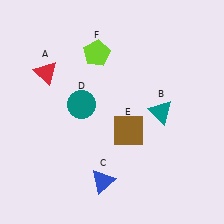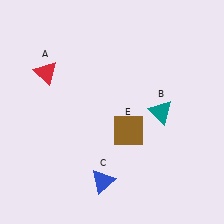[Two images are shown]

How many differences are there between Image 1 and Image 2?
There are 2 differences between the two images.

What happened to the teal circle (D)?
The teal circle (D) was removed in Image 2. It was in the top-left area of Image 1.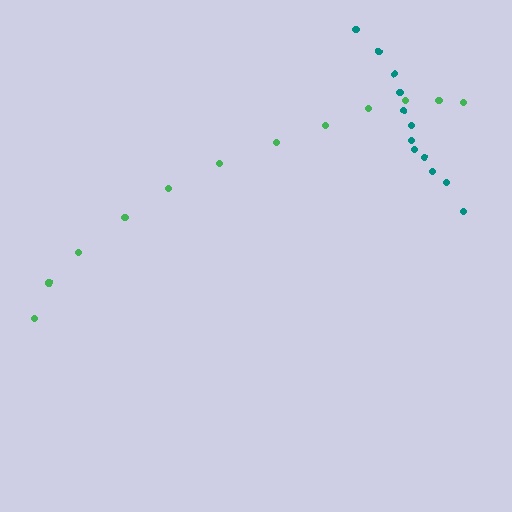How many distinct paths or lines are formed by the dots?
There are 2 distinct paths.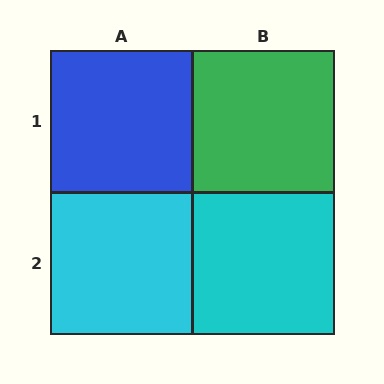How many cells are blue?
1 cell is blue.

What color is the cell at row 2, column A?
Cyan.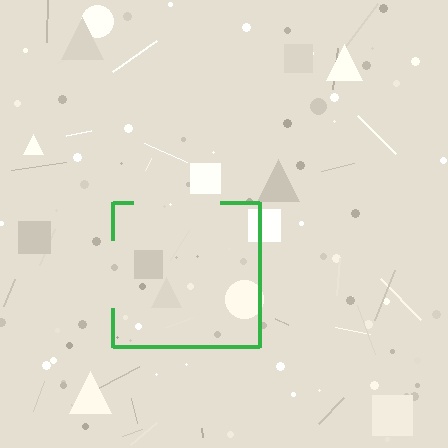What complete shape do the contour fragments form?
The contour fragments form a square.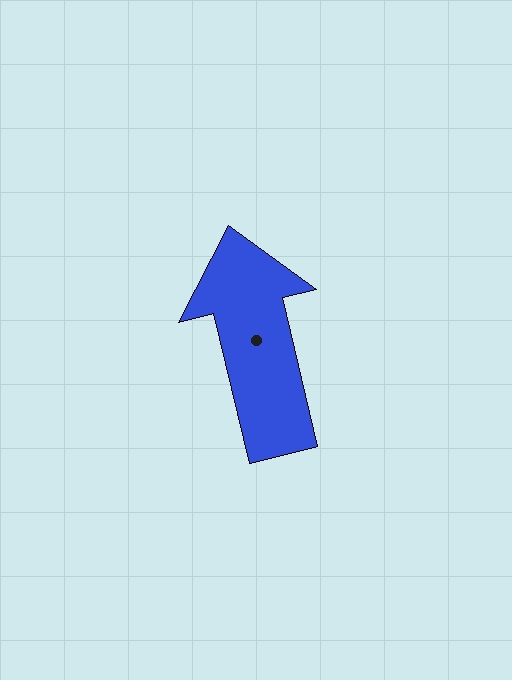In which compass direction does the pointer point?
North.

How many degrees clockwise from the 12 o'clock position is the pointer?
Approximately 347 degrees.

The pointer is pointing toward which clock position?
Roughly 12 o'clock.